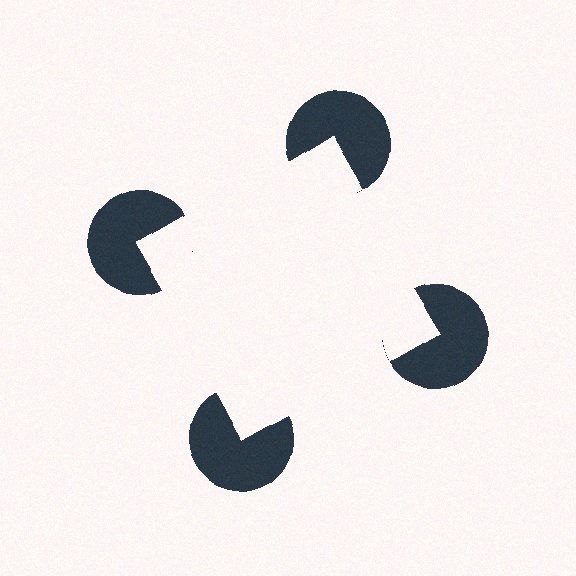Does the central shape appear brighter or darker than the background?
It typically appears slightly brighter than the background, even though no actual brightness change is drawn.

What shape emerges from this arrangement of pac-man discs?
An illusory square — its edges are inferred from the aligned wedge cuts in the pac-man discs, not physically drawn.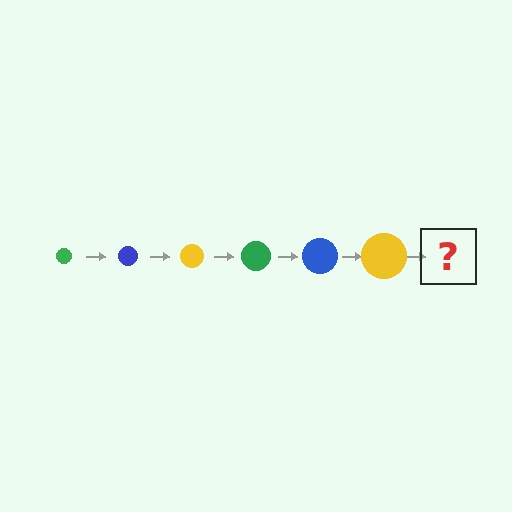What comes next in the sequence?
The next element should be a green circle, larger than the previous one.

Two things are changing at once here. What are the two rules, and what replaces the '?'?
The two rules are that the circle grows larger each step and the color cycles through green, blue, and yellow. The '?' should be a green circle, larger than the previous one.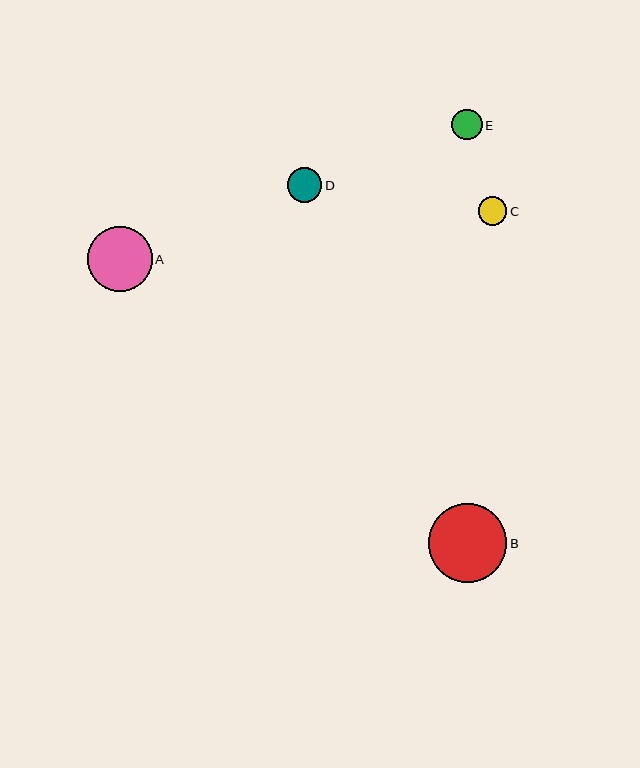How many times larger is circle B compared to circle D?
Circle B is approximately 2.3 times the size of circle D.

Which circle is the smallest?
Circle C is the smallest with a size of approximately 28 pixels.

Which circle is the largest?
Circle B is the largest with a size of approximately 78 pixels.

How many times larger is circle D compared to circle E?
Circle D is approximately 1.1 times the size of circle E.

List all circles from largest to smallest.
From largest to smallest: B, A, D, E, C.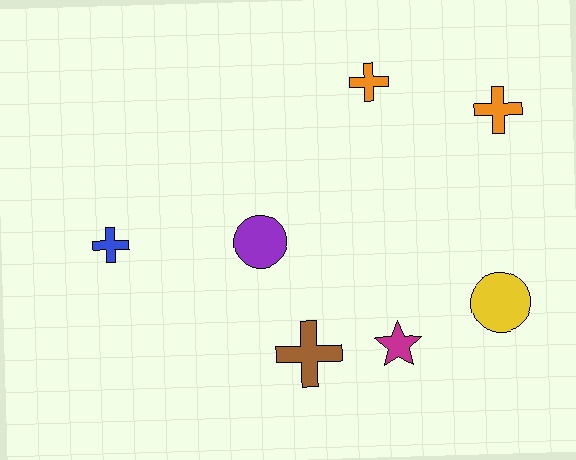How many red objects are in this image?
There are no red objects.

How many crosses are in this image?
There are 4 crosses.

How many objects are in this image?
There are 7 objects.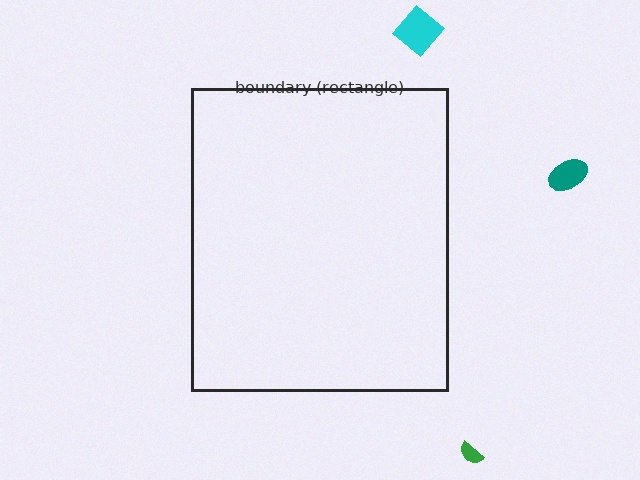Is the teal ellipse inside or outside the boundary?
Outside.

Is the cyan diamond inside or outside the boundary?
Outside.